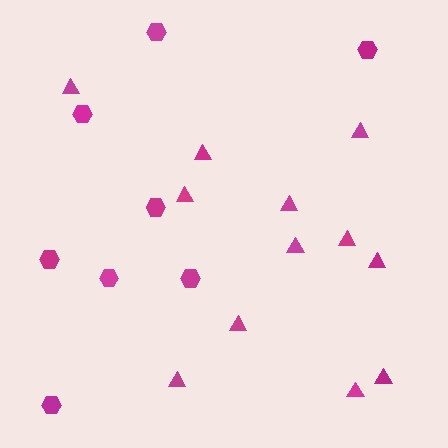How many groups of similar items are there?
There are 2 groups: one group of hexagons (8) and one group of triangles (12).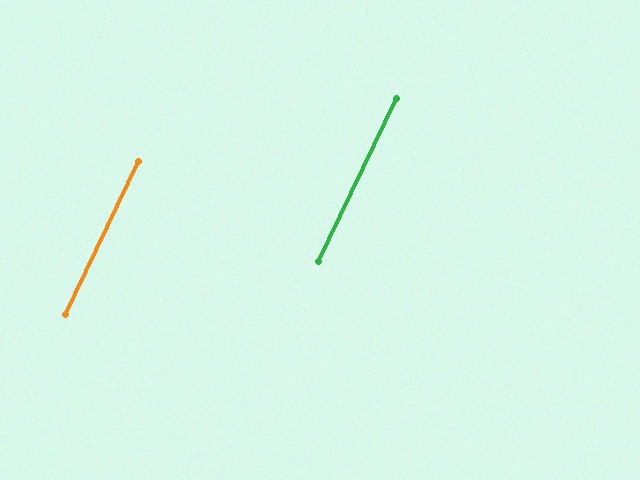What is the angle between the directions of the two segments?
Approximately 0 degrees.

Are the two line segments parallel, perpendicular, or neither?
Parallel — their directions differ by only 0.1°.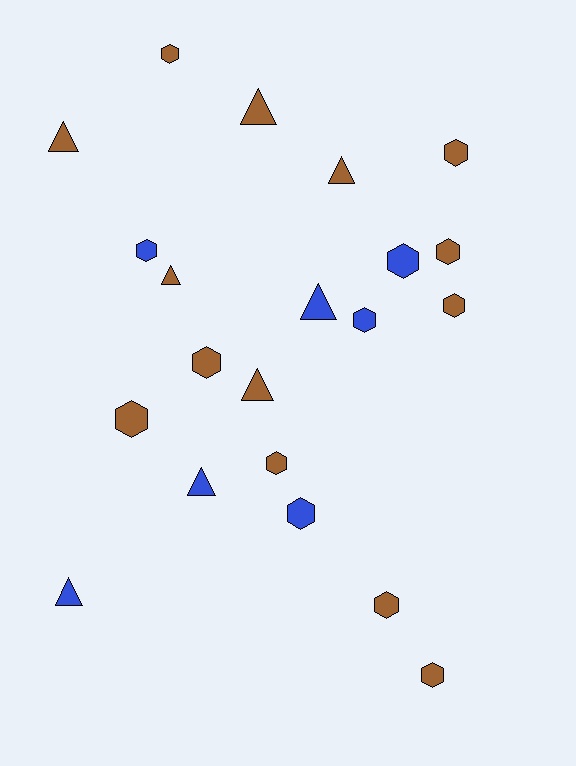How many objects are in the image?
There are 21 objects.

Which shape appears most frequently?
Hexagon, with 13 objects.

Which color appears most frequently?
Brown, with 14 objects.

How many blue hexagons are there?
There are 4 blue hexagons.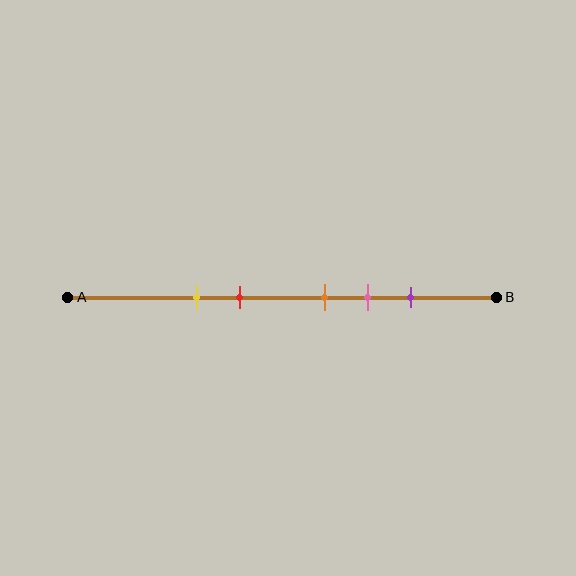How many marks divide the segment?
There are 5 marks dividing the segment.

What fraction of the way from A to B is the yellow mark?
The yellow mark is approximately 30% (0.3) of the way from A to B.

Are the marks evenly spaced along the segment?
No, the marks are not evenly spaced.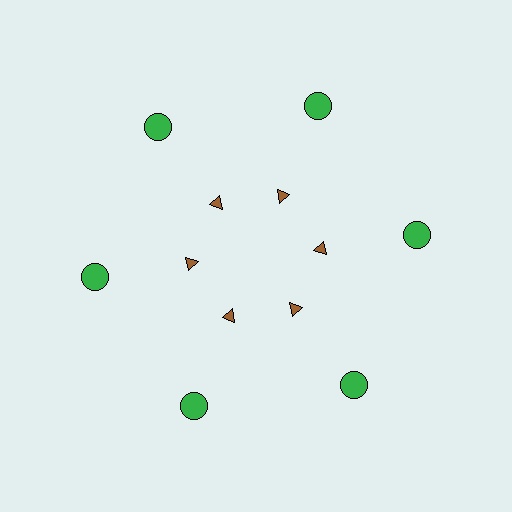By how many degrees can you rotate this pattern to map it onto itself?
The pattern maps onto itself every 60 degrees of rotation.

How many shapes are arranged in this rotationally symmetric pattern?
There are 12 shapes, arranged in 6 groups of 2.